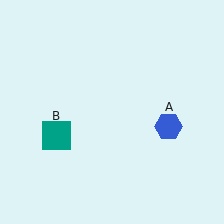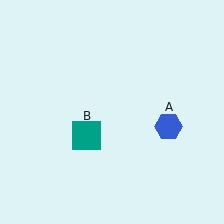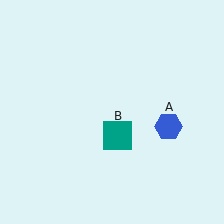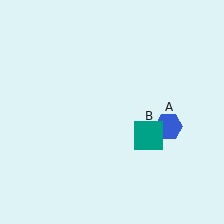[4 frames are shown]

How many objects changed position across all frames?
1 object changed position: teal square (object B).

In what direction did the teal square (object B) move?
The teal square (object B) moved right.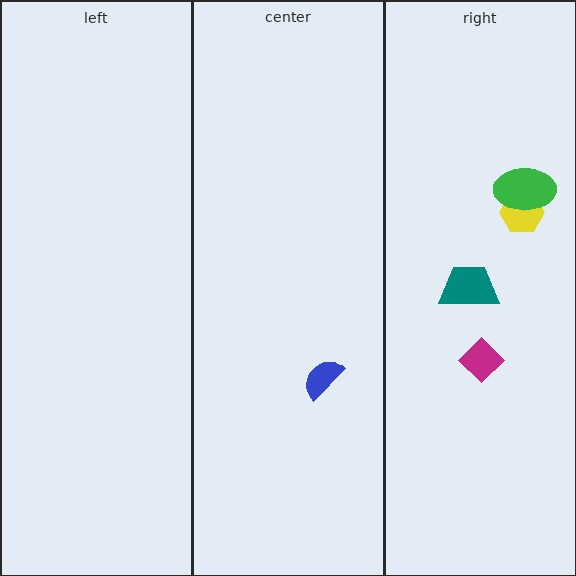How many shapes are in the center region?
1.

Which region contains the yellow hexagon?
The right region.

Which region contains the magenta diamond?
The right region.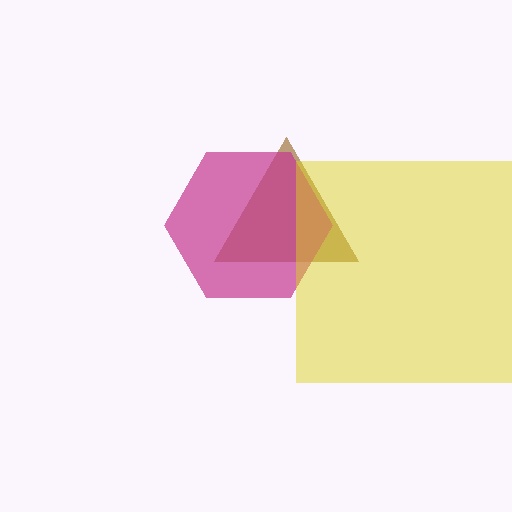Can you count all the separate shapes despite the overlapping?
Yes, there are 3 separate shapes.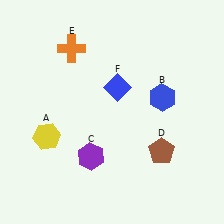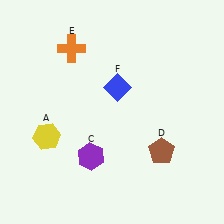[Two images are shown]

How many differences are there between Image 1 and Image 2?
There is 1 difference between the two images.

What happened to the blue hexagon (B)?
The blue hexagon (B) was removed in Image 2. It was in the top-right area of Image 1.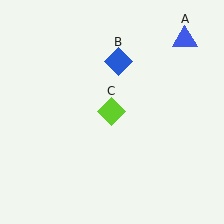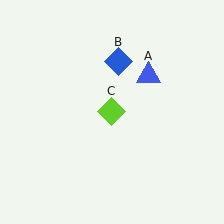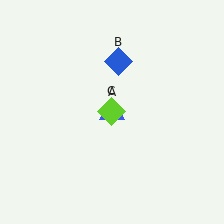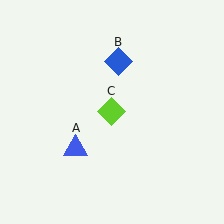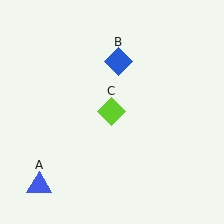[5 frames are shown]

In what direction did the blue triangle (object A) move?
The blue triangle (object A) moved down and to the left.